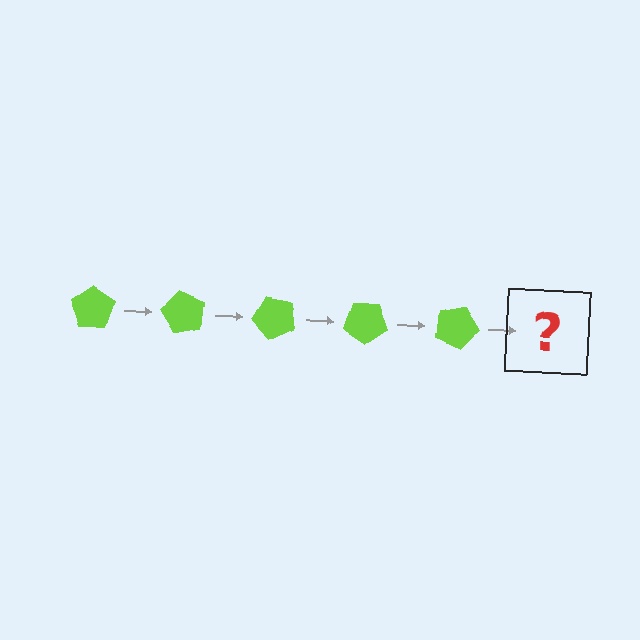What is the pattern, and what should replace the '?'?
The pattern is that the pentagon rotates 60 degrees each step. The '?' should be a lime pentagon rotated 300 degrees.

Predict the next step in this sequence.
The next step is a lime pentagon rotated 300 degrees.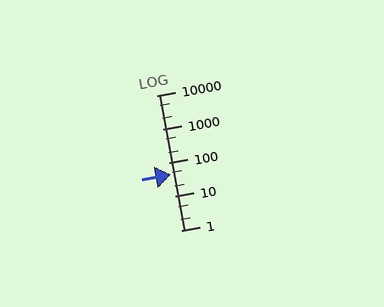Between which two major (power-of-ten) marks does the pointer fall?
The pointer is between 10 and 100.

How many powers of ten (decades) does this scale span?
The scale spans 4 decades, from 1 to 10000.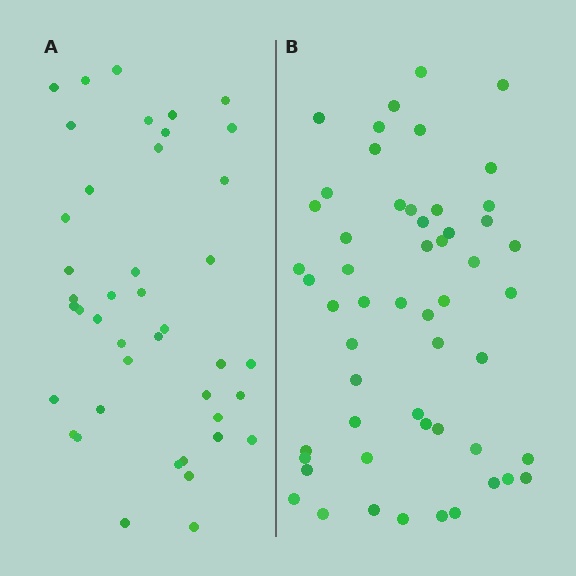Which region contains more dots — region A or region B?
Region B (the right region) has more dots.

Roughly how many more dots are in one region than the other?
Region B has roughly 12 or so more dots than region A.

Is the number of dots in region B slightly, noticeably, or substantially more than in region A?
Region B has noticeably more, but not dramatically so. The ratio is roughly 1.3 to 1.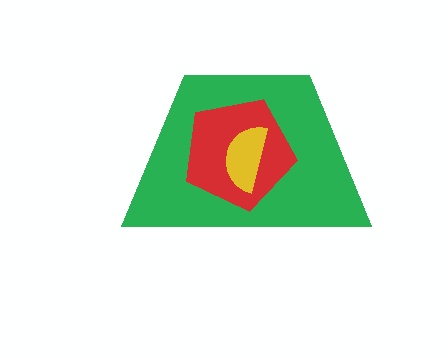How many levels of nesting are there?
3.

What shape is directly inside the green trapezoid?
The red pentagon.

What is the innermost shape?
The yellow semicircle.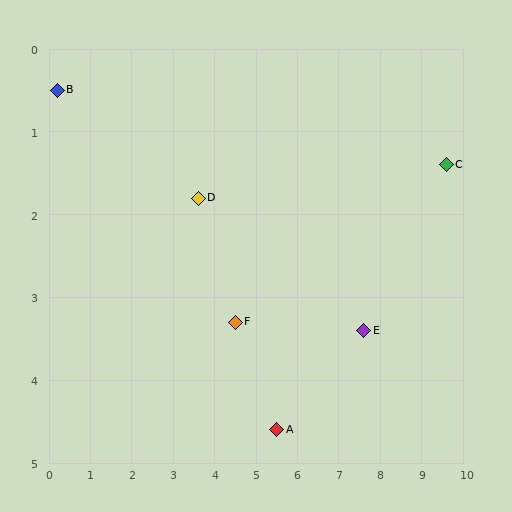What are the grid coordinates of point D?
Point D is at approximately (3.6, 1.8).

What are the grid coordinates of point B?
Point B is at approximately (0.2, 0.5).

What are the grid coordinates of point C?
Point C is at approximately (9.6, 1.4).